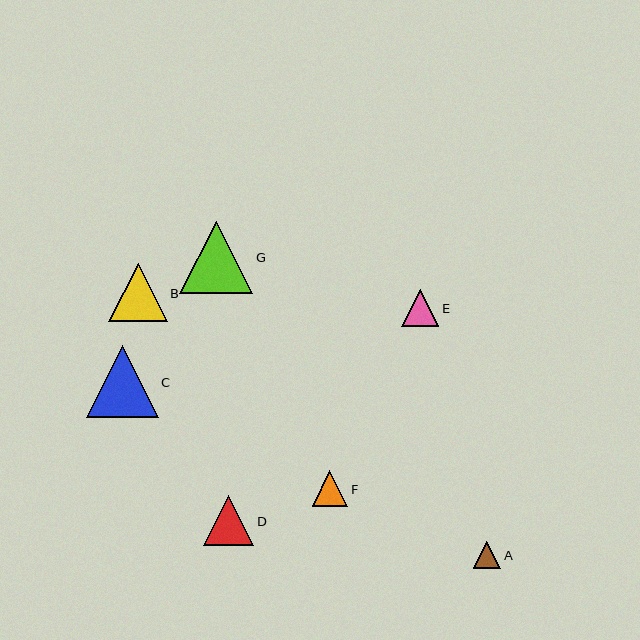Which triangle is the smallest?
Triangle A is the smallest with a size of approximately 27 pixels.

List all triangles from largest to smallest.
From largest to smallest: G, C, B, D, E, F, A.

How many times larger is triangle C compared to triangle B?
Triangle C is approximately 1.2 times the size of triangle B.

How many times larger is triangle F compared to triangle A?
Triangle F is approximately 1.3 times the size of triangle A.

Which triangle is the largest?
Triangle G is the largest with a size of approximately 73 pixels.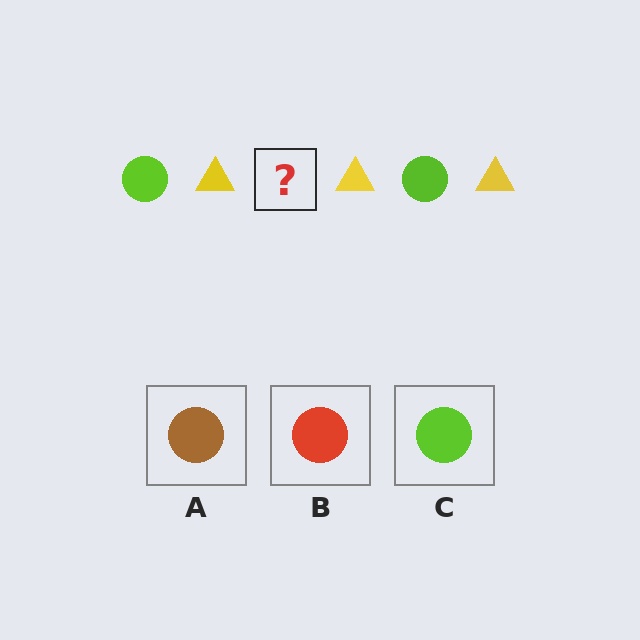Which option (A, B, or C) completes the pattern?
C.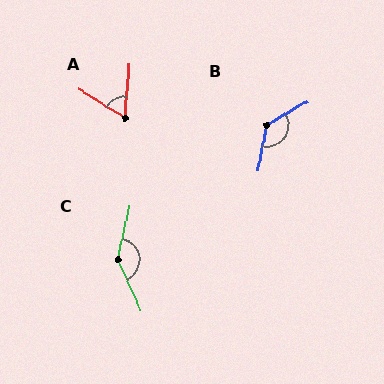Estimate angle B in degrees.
Approximately 131 degrees.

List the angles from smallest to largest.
A (62°), B (131°), C (143°).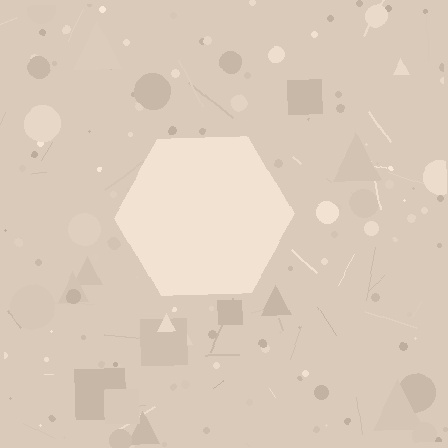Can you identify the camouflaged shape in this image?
The camouflaged shape is a hexagon.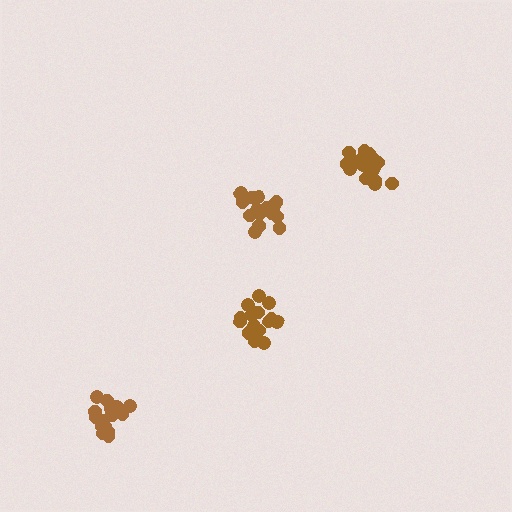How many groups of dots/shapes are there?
There are 4 groups.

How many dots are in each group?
Group 1: 19 dots, Group 2: 19 dots, Group 3: 17 dots, Group 4: 18 dots (73 total).